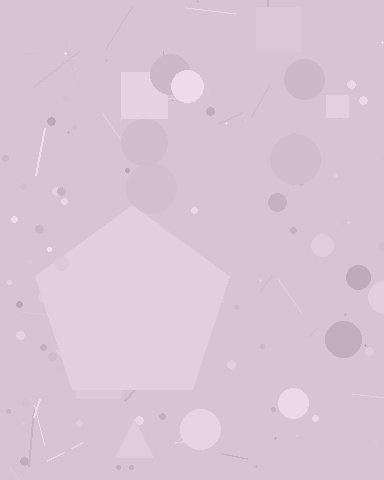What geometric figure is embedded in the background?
A pentagon is embedded in the background.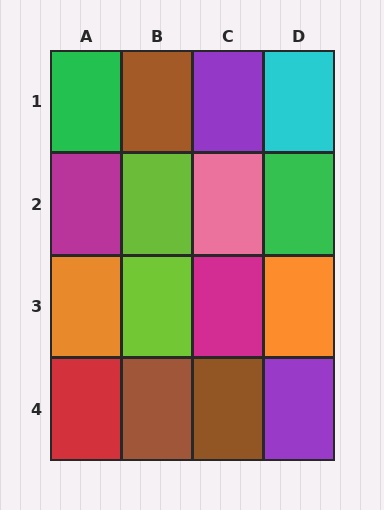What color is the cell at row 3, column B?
Lime.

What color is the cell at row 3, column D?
Orange.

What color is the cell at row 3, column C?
Magenta.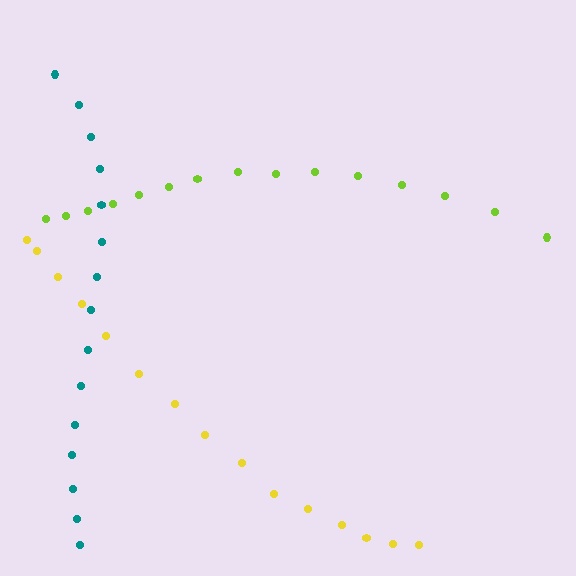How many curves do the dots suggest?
There are 3 distinct paths.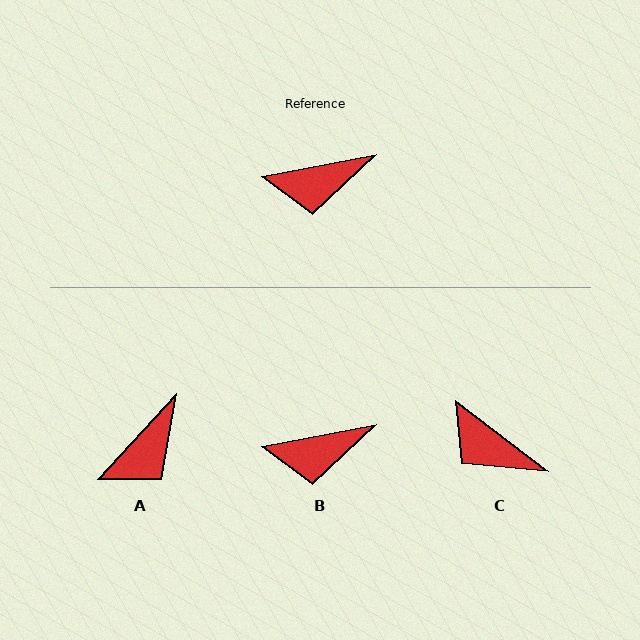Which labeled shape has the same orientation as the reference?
B.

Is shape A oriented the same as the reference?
No, it is off by about 36 degrees.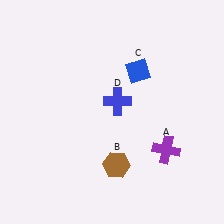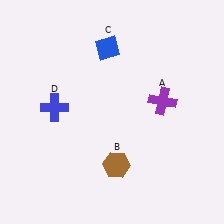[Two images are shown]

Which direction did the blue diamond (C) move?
The blue diamond (C) moved left.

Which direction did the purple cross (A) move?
The purple cross (A) moved up.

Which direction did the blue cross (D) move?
The blue cross (D) moved left.